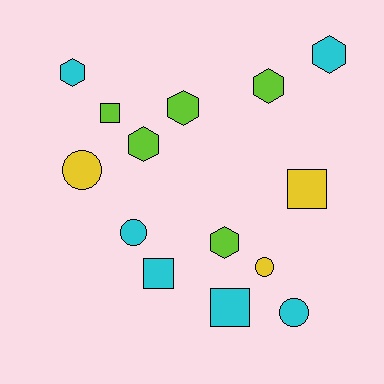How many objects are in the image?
There are 14 objects.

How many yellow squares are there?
There is 1 yellow square.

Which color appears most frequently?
Cyan, with 6 objects.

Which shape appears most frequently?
Hexagon, with 6 objects.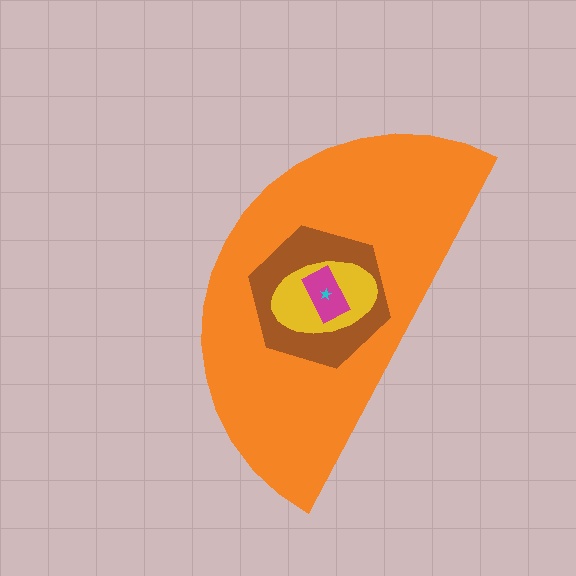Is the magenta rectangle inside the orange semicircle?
Yes.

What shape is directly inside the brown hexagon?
The yellow ellipse.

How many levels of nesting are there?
5.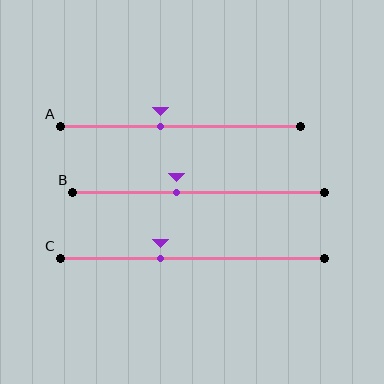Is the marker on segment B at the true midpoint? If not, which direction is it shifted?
No, the marker on segment B is shifted to the left by about 9% of the segment length.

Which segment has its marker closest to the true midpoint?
Segment A has its marker closest to the true midpoint.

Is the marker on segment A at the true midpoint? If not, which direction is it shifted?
No, the marker on segment A is shifted to the left by about 8% of the segment length.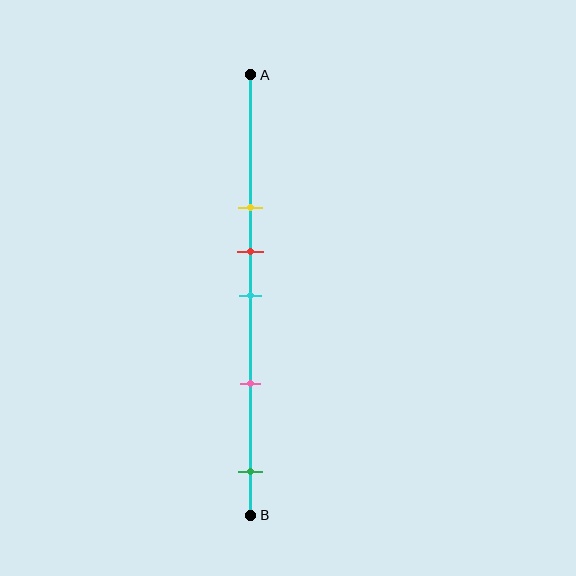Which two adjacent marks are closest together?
The red and cyan marks are the closest adjacent pair.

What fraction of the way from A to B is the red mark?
The red mark is approximately 40% (0.4) of the way from A to B.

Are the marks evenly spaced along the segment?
No, the marks are not evenly spaced.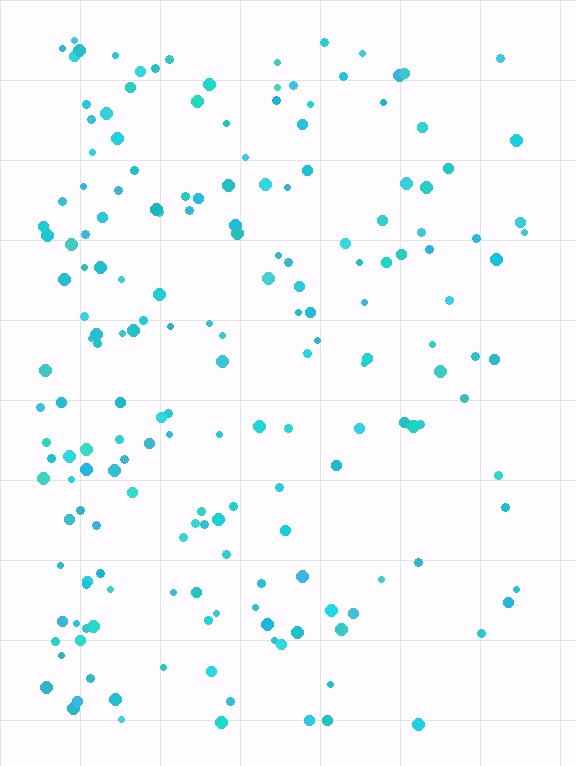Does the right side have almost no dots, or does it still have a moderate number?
Still a moderate number, just noticeably fewer than the left.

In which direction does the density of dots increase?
From right to left, with the left side densest.